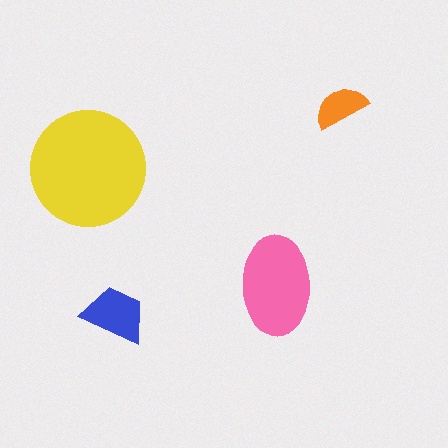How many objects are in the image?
There are 4 objects in the image.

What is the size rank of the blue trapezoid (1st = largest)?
3rd.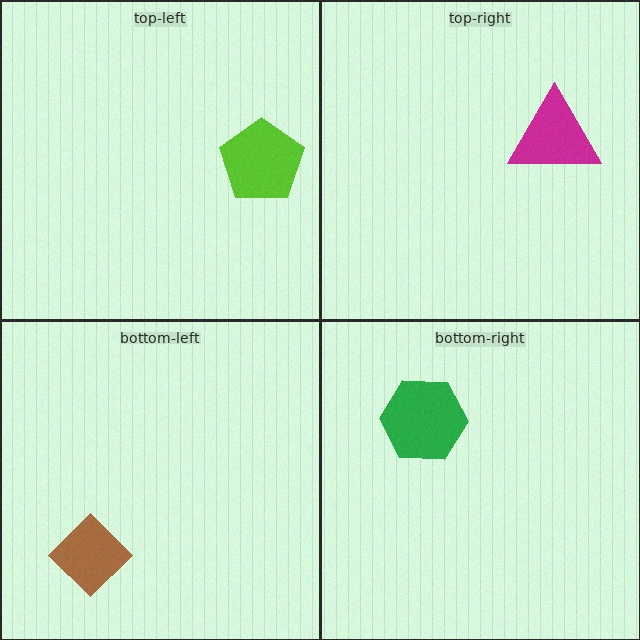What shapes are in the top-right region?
The magenta triangle.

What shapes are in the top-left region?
The lime pentagon.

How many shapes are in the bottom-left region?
1.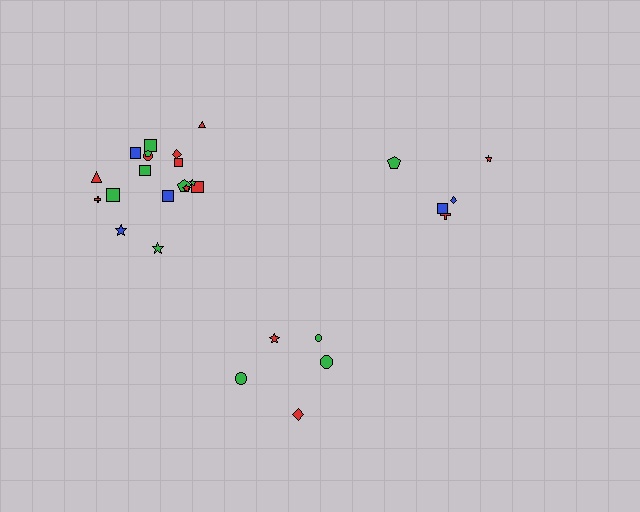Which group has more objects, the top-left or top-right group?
The top-left group.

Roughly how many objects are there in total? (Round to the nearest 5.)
Roughly 30 objects in total.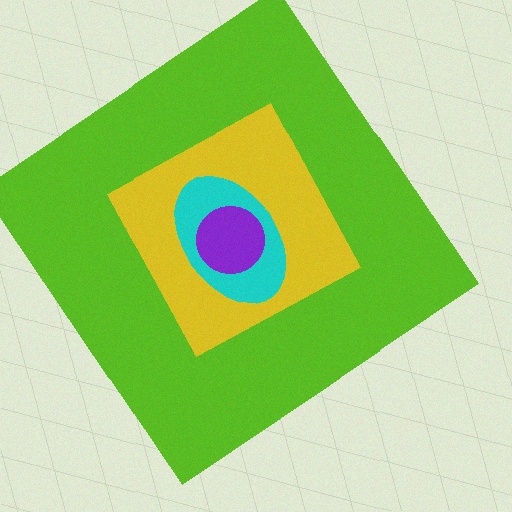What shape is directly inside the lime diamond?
The yellow diamond.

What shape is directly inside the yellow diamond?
The cyan ellipse.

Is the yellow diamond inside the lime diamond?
Yes.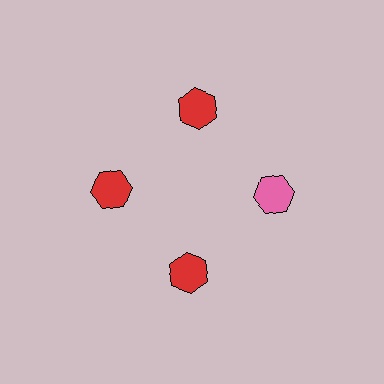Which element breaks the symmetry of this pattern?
The pink hexagon at roughly the 3 o'clock position breaks the symmetry. All other shapes are red hexagons.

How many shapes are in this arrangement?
There are 4 shapes arranged in a ring pattern.